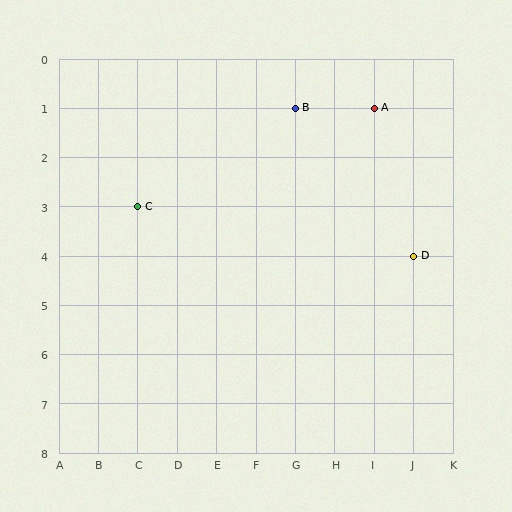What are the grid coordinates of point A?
Point A is at grid coordinates (I, 1).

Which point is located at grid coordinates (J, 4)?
Point D is at (J, 4).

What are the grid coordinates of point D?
Point D is at grid coordinates (J, 4).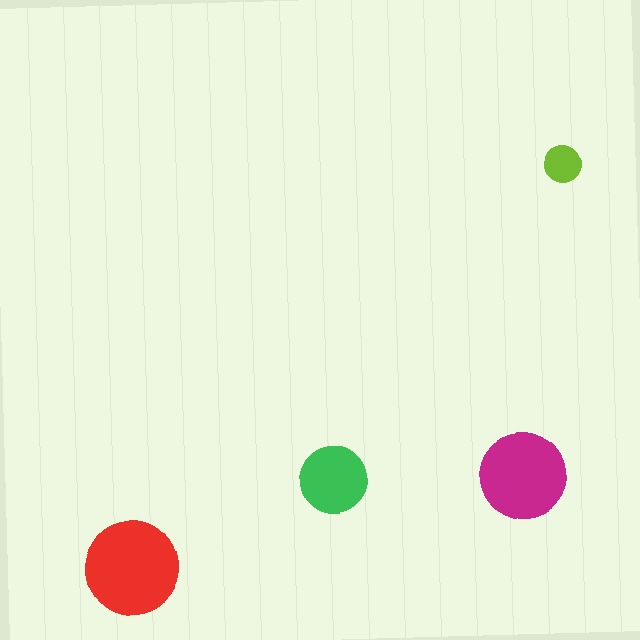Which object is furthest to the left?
The red circle is leftmost.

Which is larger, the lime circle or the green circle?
The green one.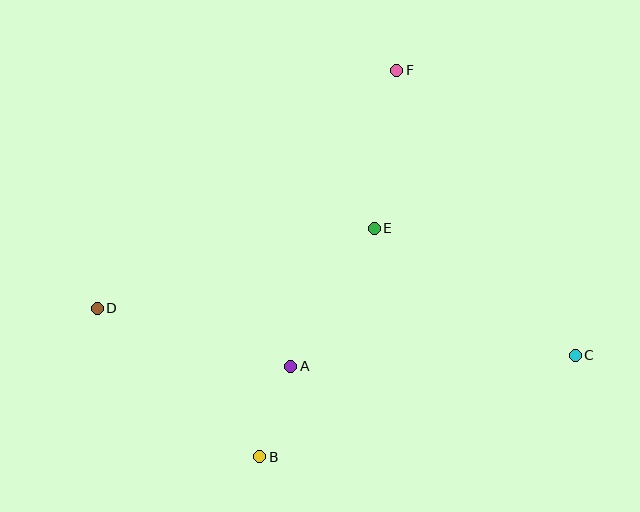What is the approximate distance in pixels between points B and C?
The distance between B and C is approximately 332 pixels.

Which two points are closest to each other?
Points A and B are closest to each other.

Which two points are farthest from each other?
Points C and D are farthest from each other.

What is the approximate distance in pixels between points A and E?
The distance between A and E is approximately 162 pixels.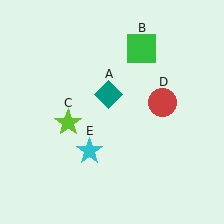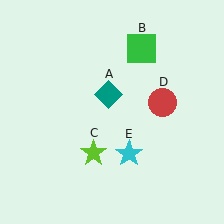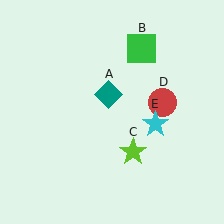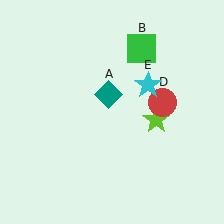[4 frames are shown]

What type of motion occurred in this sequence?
The lime star (object C), cyan star (object E) rotated counterclockwise around the center of the scene.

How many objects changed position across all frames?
2 objects changed position: lime star (object C), cyan star (object E).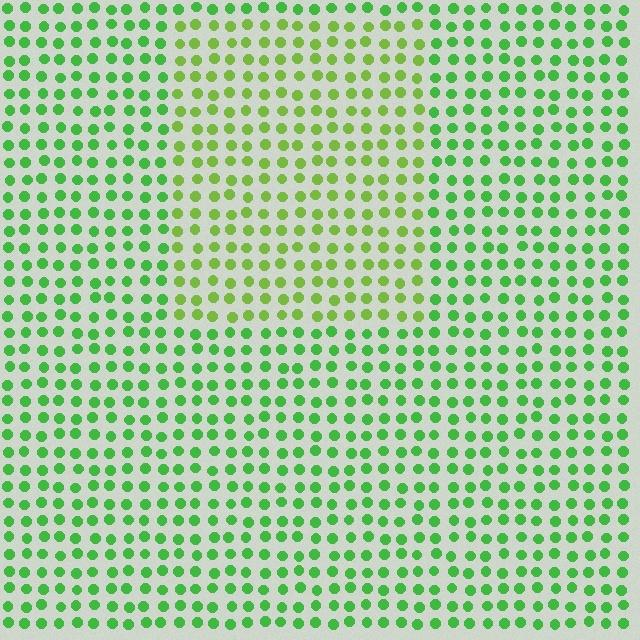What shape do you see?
I see a rectangle.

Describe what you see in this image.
The image is filled with small green elements in a uniform arrangement. A rectangle-shaped region is visible where the elements are tinted to a slightly different hue, forming a subtle color boundary.